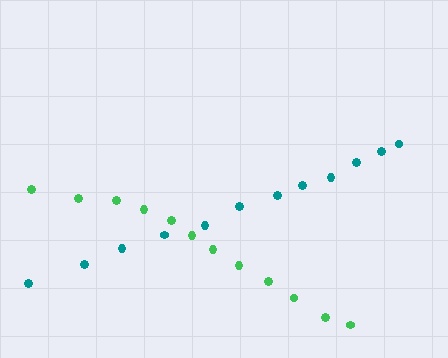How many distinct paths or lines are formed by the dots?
There are 2 distinct paths.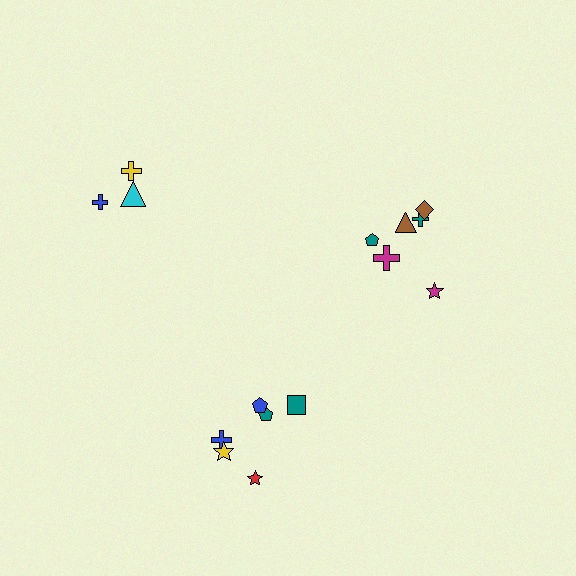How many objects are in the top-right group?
There are 6 objects.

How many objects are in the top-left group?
There are 3 objects.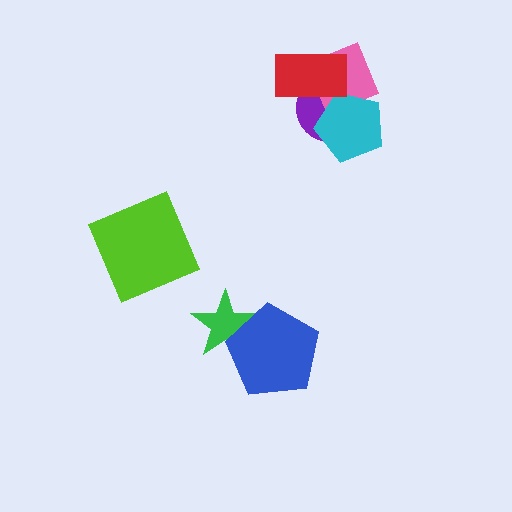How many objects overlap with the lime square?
0 objects overlap with the lime square.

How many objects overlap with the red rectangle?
3 objects overlap with the red rectangle.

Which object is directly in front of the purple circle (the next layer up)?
The pink diamond is directly in front of the purple circle.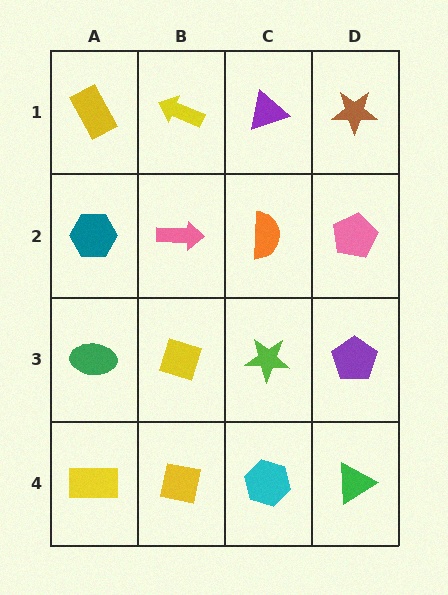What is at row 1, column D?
A brown star.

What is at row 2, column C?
An orange semicircle.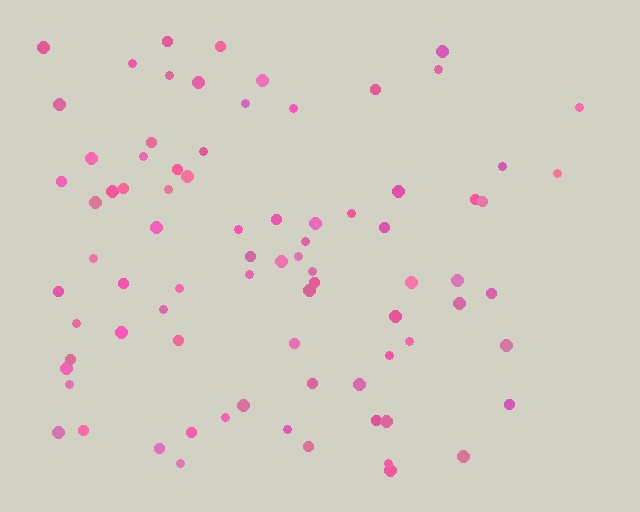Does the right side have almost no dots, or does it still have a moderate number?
Still a moderate number, just noticeably fewer than the left.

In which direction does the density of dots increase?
From right to left, with the left side densest.